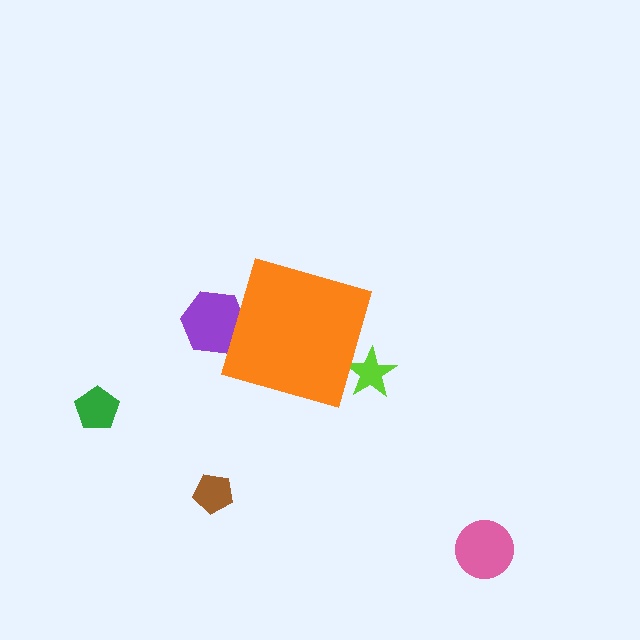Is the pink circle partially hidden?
No, the pink circle is fully visible.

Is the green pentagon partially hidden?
No, the green pentagon is fully visible.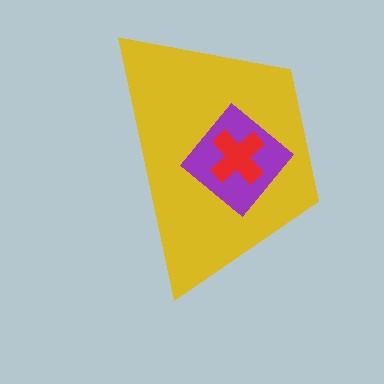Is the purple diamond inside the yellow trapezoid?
Yes.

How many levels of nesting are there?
3.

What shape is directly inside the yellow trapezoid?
The purple diamond.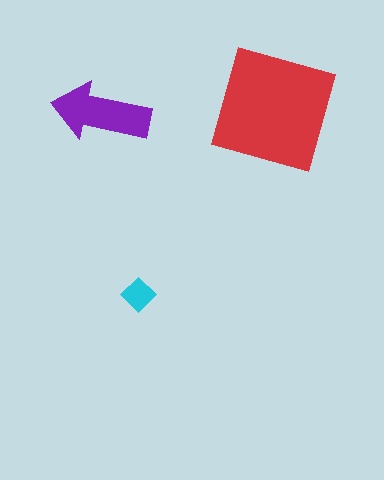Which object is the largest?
The red square.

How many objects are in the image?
There are 3 objects in the image.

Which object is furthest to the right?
The red square is rightmost.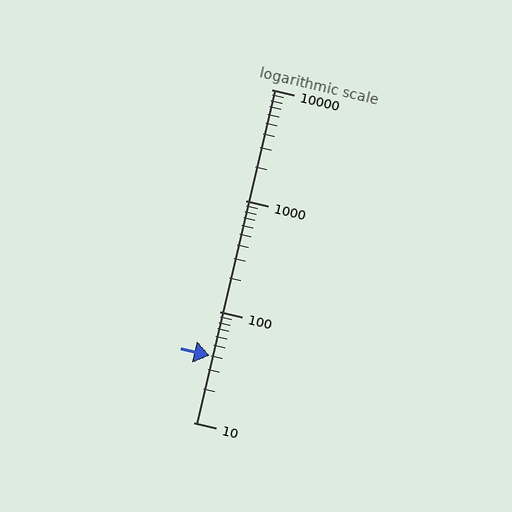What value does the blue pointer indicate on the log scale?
The pointer indicates approximately 40.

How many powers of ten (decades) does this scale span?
The scale spans 3 decades, from 10 to 10000.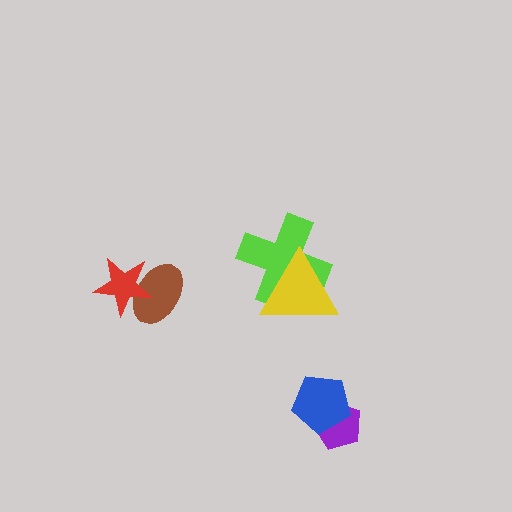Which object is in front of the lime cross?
The yellow triangle is in front of the lime cross.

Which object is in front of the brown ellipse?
The red star is in front of the brown ellipse.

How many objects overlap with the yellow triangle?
1 object overlaps with the yellow triangle.